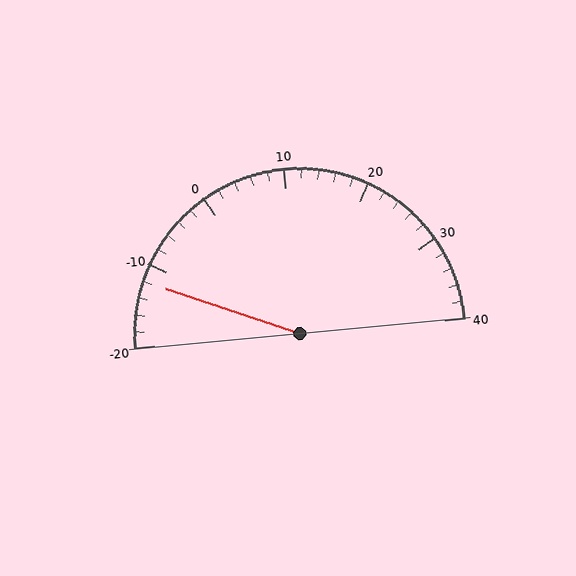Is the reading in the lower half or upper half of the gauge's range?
The reading is in the lower half of the range (-20 to 40).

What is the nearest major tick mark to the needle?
The nearest major tick mark is -10.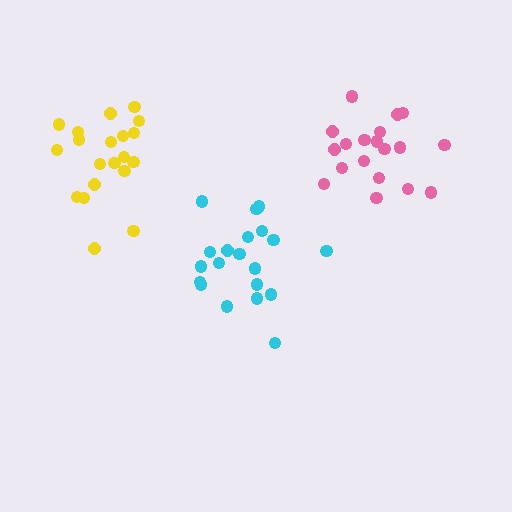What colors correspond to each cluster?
The clusters are colored: yellow, pink, cyan.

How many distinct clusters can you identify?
There are 3 distinct clusters.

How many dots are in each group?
Group 1: 20 dots, Group 2: 19 dots, Group 3: 20 dots (59 total).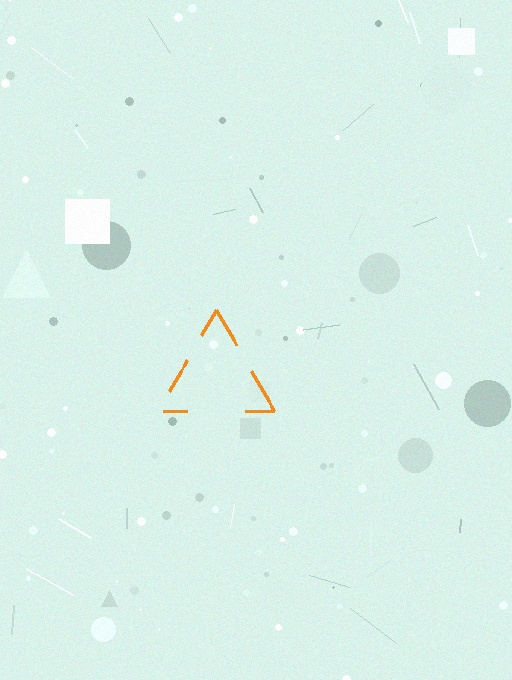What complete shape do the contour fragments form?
The contour fragments form a triangle.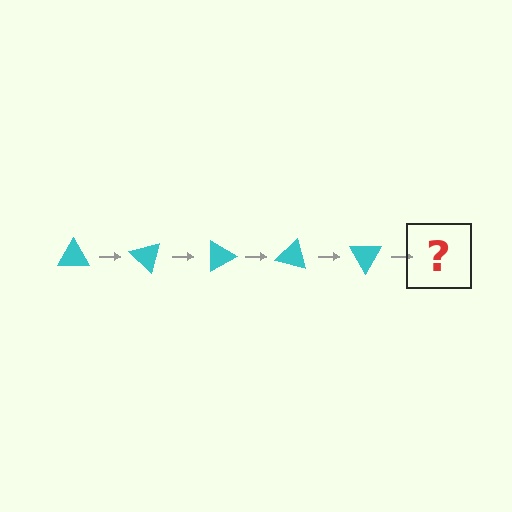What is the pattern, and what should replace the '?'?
The pattern is that the triangle rotates 45 degrees each step. The '?' should be a cyan triangle rotated 225 degrees.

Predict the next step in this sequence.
The next step is a cyan triangle rotated 225 degrees.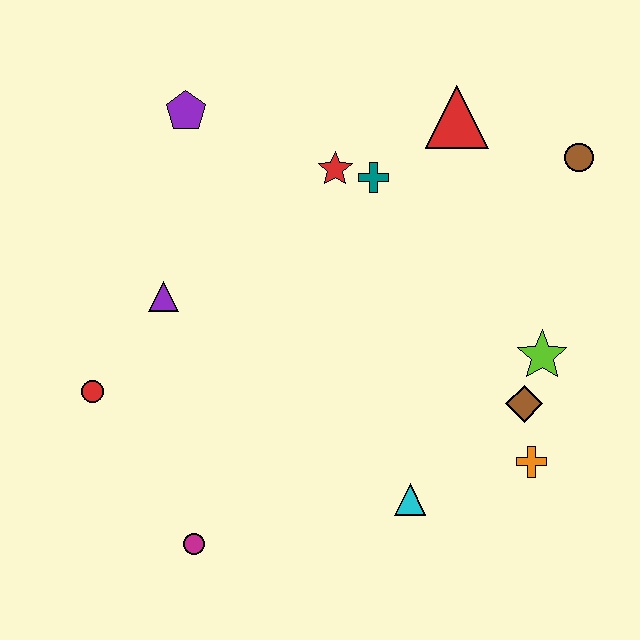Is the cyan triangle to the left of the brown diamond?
Yes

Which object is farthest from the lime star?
The red circle is farthest from the lime star.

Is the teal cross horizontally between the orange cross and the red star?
Yes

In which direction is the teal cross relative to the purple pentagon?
The teal cross is to the right of the purple pentagon.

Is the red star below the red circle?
No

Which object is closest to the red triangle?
The teal cross is closest to the red triangle.